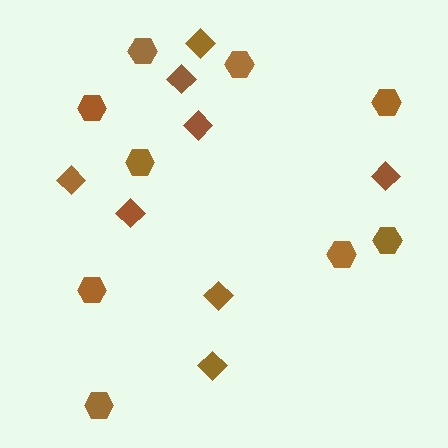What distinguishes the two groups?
There are 2 groups: one group of diamonds (8) and one group of hexagons (9).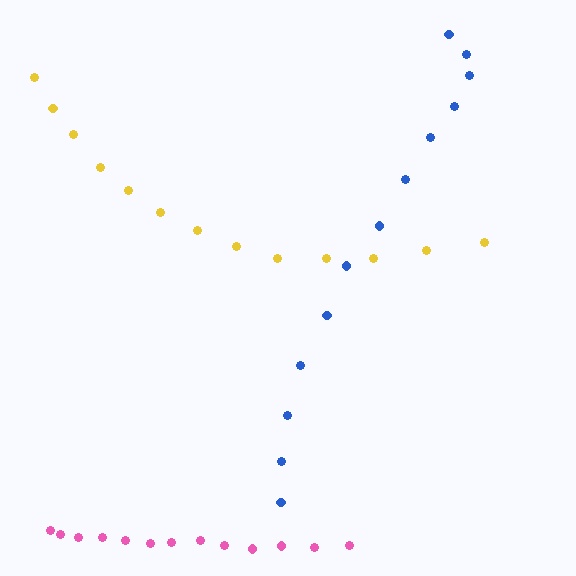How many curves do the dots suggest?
There are 3 distinct paths.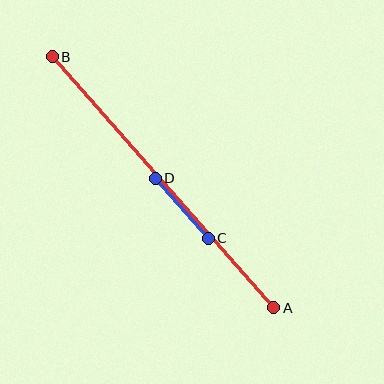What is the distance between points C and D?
The distance is approximately 80 pixels.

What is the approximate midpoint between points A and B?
The midpoint is at approximately (163, 182) pixels.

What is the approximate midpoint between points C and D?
The midpoint is at approximately (182, 208) pixels.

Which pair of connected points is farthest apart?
Points A and B are farthest apart.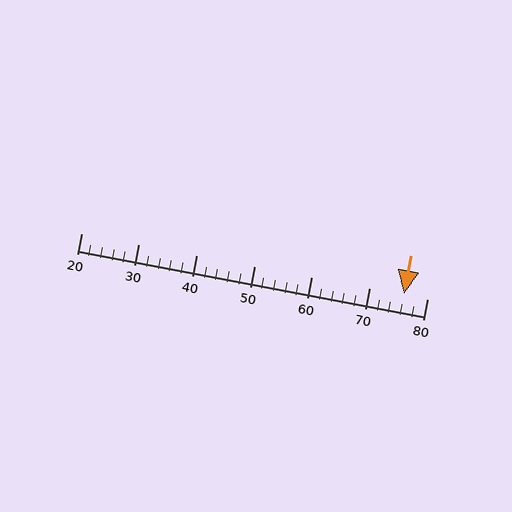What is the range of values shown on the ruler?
The ruler shows values from 20 to 80.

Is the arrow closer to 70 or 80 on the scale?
The arrow is closer to 80.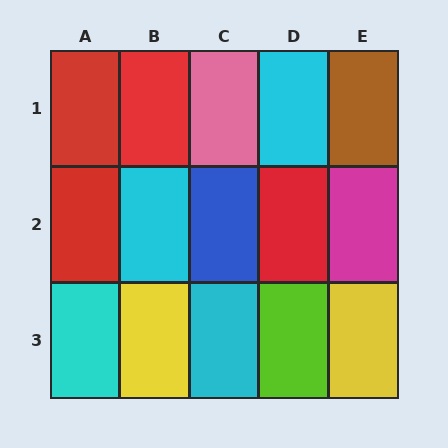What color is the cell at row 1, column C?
Pink.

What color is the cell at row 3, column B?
Yellow.